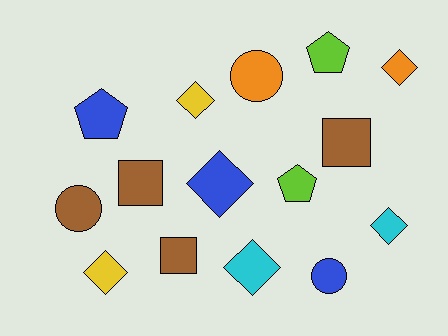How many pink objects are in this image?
There are no pink objects.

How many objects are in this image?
There are 15 objects.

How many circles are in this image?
There are 3 circles.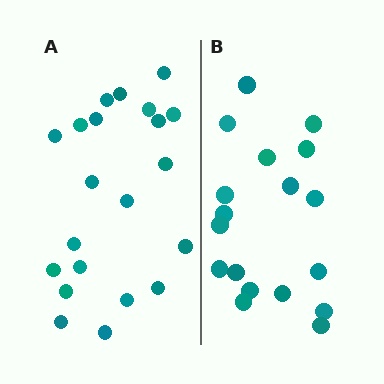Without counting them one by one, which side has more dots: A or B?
Region A (the left region) has more dots.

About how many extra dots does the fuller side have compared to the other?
Region A has just a few more — roughly 2 or 3 more dots than region B.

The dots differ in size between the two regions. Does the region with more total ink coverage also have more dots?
No. Region B has more total ink coverage because its dots are larger, but region A actually contains more individual dots. Total area can be misleading — the number of items is what matters here.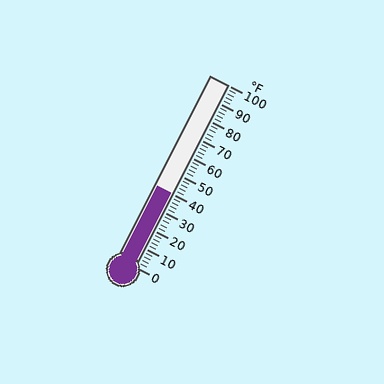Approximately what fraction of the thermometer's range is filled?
The thermometer is filled to approximately 40% of its range.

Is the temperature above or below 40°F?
The temperature is at 40°F.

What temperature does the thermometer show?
The thermometer shows approximately 40°F.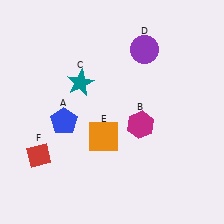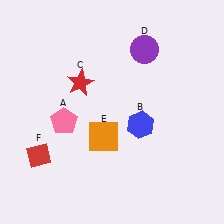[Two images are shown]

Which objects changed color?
A changed from blue to pink. B changed from magenta to blue. C changed from teal to red.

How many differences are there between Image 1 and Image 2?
There are 3 differences between the two images.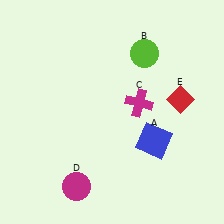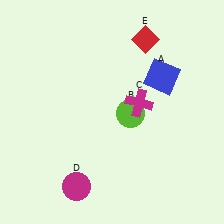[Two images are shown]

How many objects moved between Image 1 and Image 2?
3 objects moved between the two images.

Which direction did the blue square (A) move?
The blue square (A) moved up.